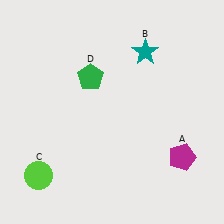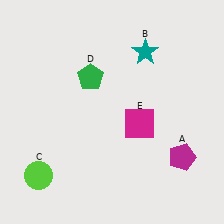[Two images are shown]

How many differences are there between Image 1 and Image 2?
There is 1 difference between the two images.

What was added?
A magenta square (E) was added in Image 2.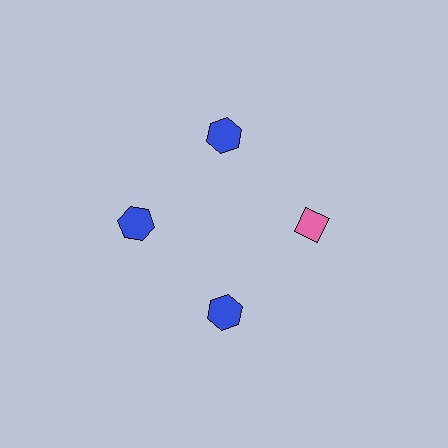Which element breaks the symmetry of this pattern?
The pink diamond at roughly the 3 o'clock position breaks the symmetry. All other shapes are blue hexagons.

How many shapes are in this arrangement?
There are 4 shapes arranged in a ring pattern.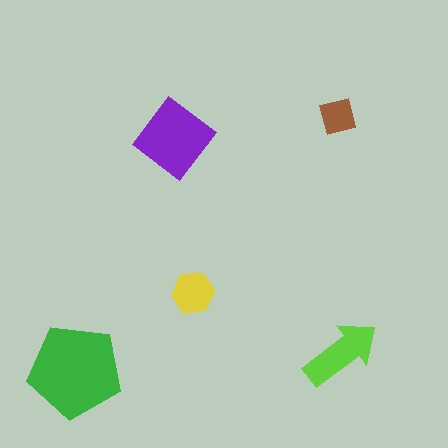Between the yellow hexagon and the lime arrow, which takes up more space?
The lime arrow.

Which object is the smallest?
The brown square.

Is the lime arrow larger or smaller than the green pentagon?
Smaller.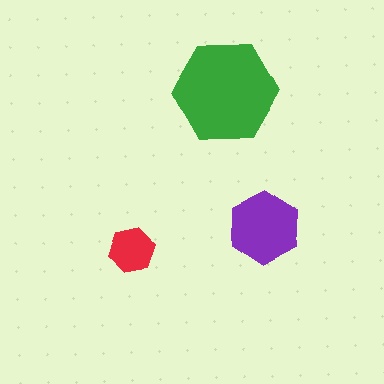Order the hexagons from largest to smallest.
the green one, the purple one, the red one.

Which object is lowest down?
The red hexagon is bottommost.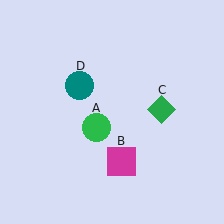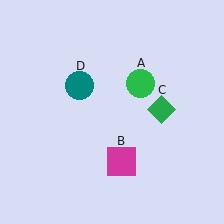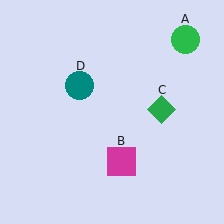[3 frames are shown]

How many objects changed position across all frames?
1 object changed position: green circle (object A).